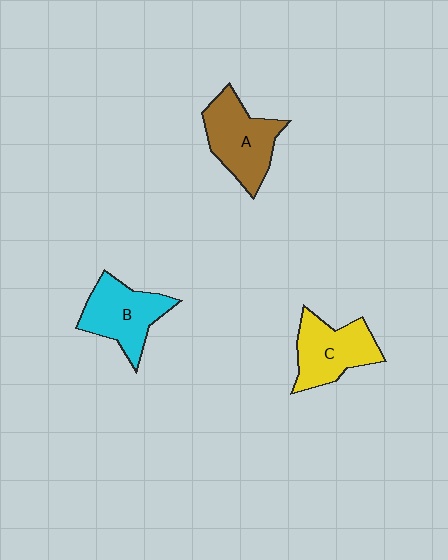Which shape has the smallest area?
Shape C (yellow).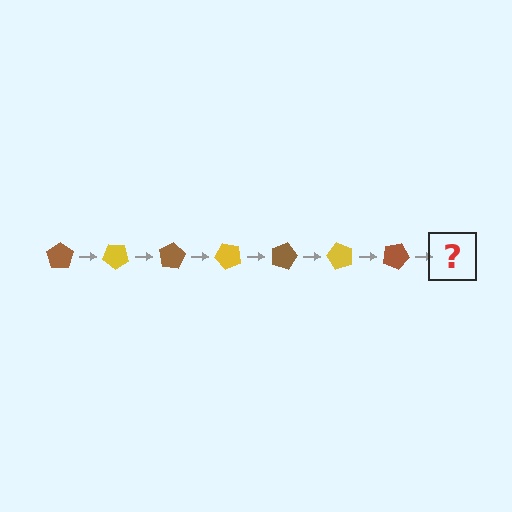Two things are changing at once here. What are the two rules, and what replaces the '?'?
The two rules are that it rotates 40 degrees each step and the color cycles through brown and yellow. The '?' should be a yellow pentagon, rotated 280 degrees from the start.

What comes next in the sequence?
The next element should be a yellow pentagon, rotated 280 degrees from the start.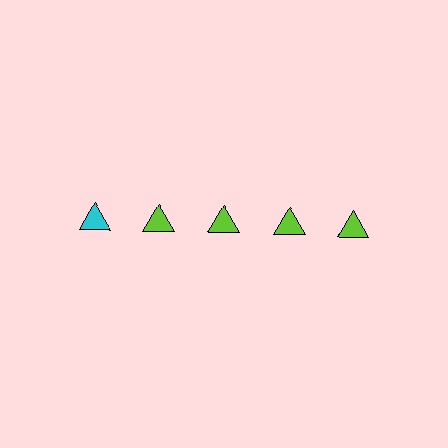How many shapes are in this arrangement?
There are 5 shapes arranged in a grid pattern.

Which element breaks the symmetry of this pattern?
The cyan triangle in the top row, leftmost column breaks the symmetry. All other shapes are lime triangles.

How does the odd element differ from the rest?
It has a different color: cyan instead of lime.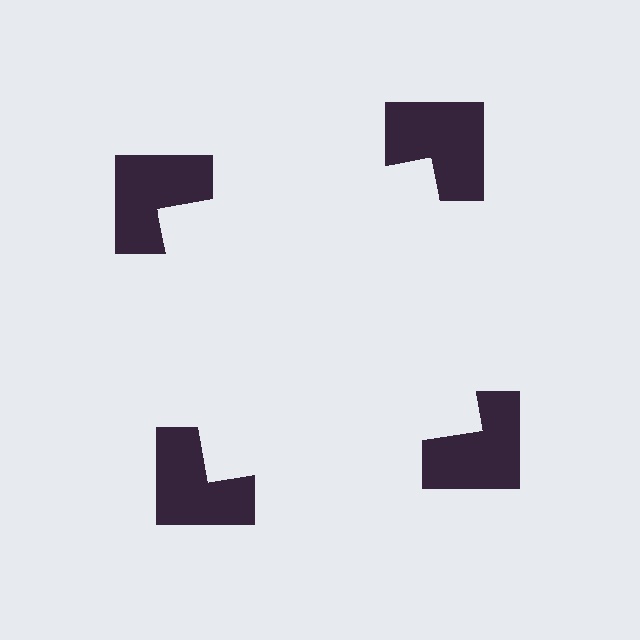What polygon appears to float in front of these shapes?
An illusory square — its edges are inferred from the aligned wedge cuts in the notched squares, not physically drawn.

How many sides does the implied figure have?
4 sides.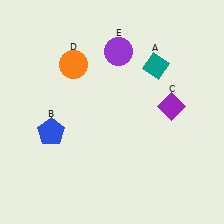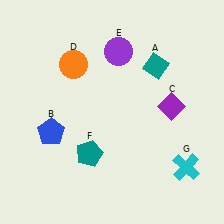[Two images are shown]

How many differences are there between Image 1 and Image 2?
There are 2 differences between the two images.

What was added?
A teal pentagon (F), a cyan cross (G) were added in Image 2.